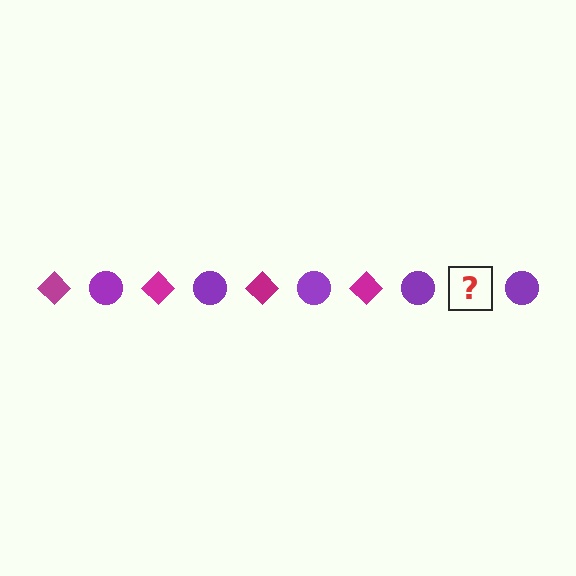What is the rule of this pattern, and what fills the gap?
The rule is that the pattern alternates between magenta diamond and purple circle. The gap should be filled with a magenta diamond.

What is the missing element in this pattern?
The missing element is a magenta diamond.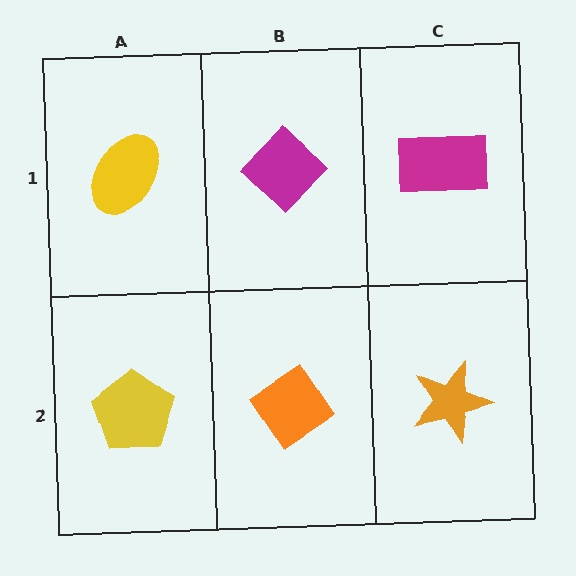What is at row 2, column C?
An orange star.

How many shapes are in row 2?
3 shapes.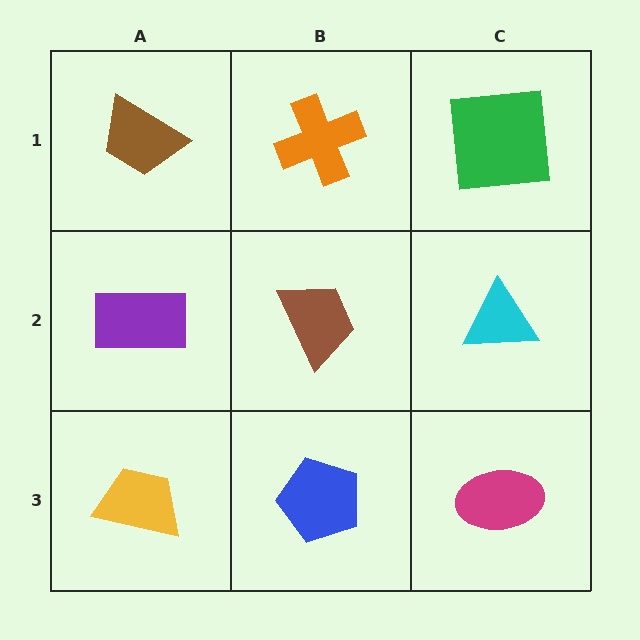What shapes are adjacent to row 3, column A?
A purple rectangle (row 2, column A), a blue pentagon (row 3, column B).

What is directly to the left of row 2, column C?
A brown trapezoid.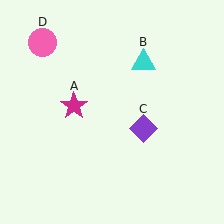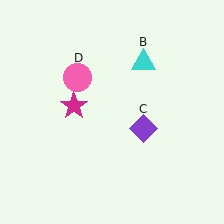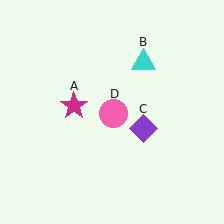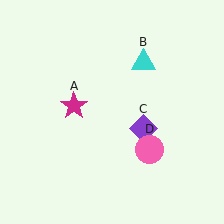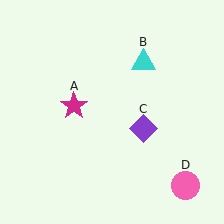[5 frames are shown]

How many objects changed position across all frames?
1 object changed position: pink circle (object D).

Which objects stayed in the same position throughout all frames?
Magenta star (object A) and cyan triangle (object B) and purple diamond (object C) remained stationary.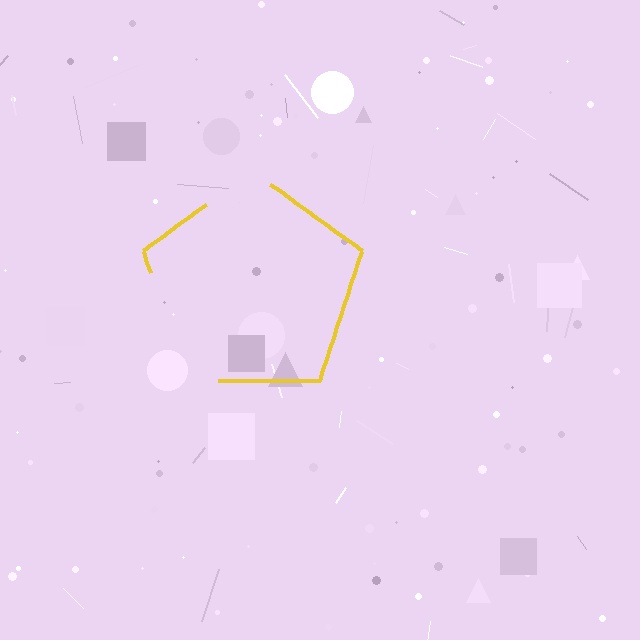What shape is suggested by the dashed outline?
The dashed outline suggests a pentagon.